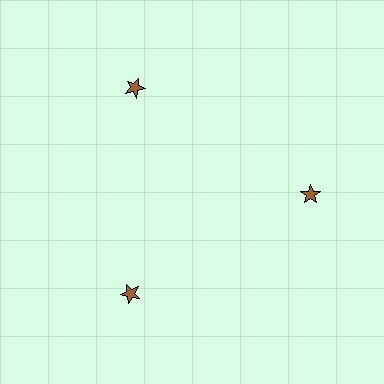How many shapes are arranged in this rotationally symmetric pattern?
There are 3 shapes, arranged in 3 groups of 1.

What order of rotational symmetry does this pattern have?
This pattern has 3-fold rotational symmetry.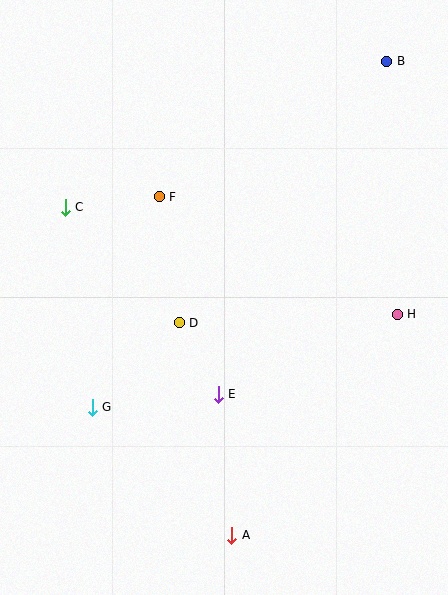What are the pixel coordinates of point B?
Point B is at (387, 61).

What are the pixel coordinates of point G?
Point G is at (92, 407).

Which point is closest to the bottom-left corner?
Point G is closest to the bottom-left corner.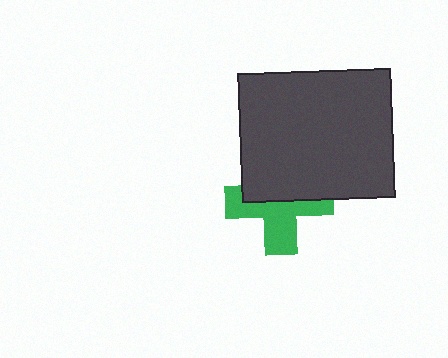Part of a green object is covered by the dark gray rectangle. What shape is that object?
It is a cross.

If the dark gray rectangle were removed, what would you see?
You would see the complete green cross.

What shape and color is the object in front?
The object in front is a dark gray rectangle.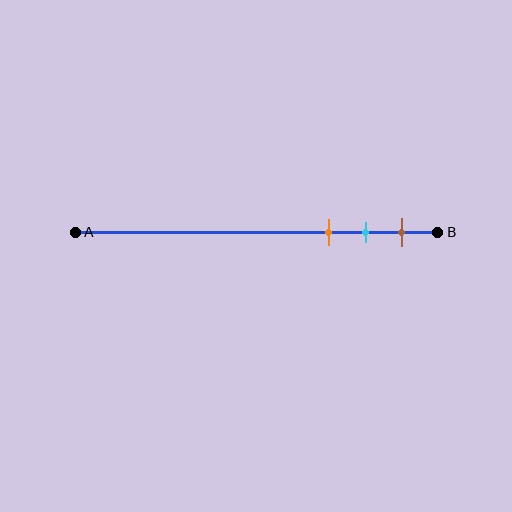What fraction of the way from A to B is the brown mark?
The brown mark is approximately 90% (0.9) of the way from A to B.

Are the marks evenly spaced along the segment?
Yes, the marks are approximately evenly spaced.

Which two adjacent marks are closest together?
The cyan and brown marks are the closest adjacent pair.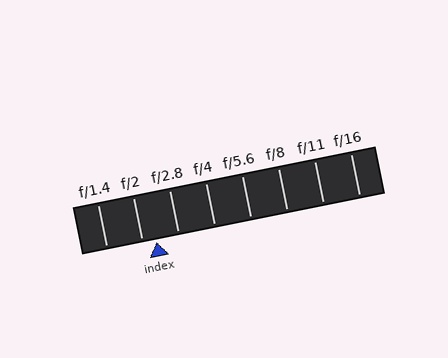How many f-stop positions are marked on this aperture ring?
There are 8 f-stop positions marked.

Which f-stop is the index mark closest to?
The index mark is closest to f/2.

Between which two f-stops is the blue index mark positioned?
The index mark is between f/2 and f/2.8.